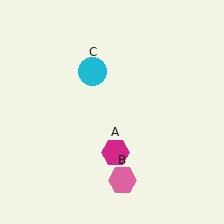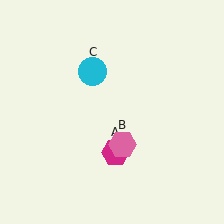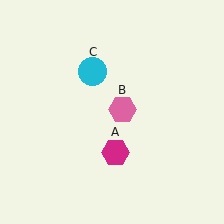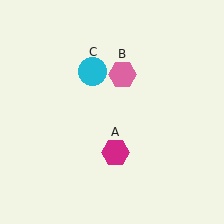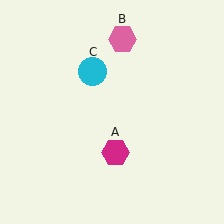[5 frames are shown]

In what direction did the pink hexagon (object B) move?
The pink hexagon (object B) moved up.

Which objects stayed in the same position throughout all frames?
Magenta hexagon (object A) and cyan circle (object C) remained stationary.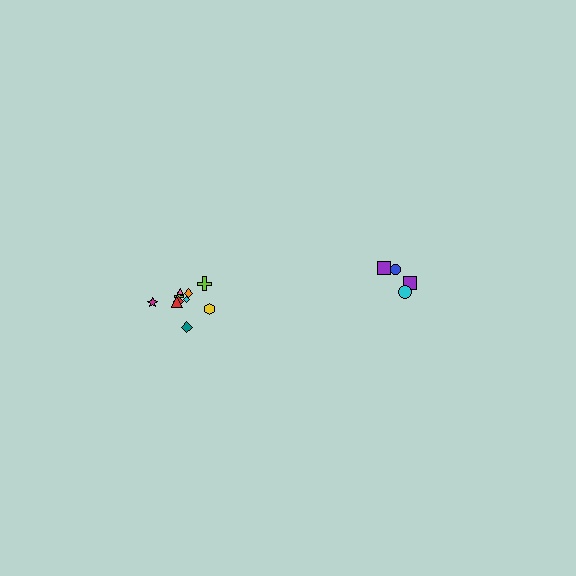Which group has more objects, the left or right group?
The left group.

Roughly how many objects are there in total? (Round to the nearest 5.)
Roughly 15 objects in total.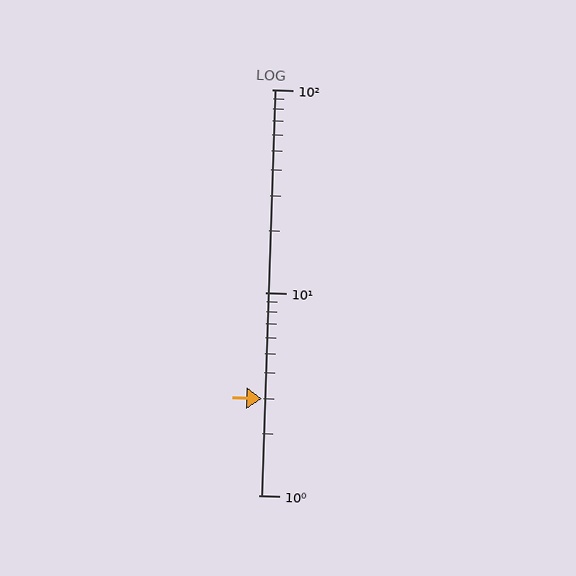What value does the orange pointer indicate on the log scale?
The pointer indicates approximately 3.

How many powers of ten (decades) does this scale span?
The scale spans 2 decades, from 1 to 100.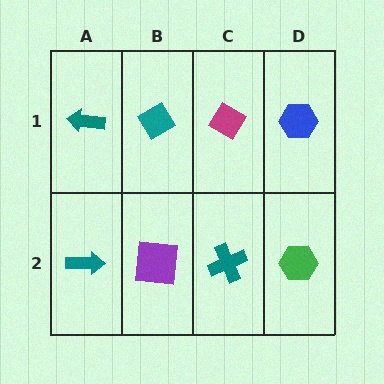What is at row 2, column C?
A teal cross.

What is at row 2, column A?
A teal arrow.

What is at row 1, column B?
A teal diamond.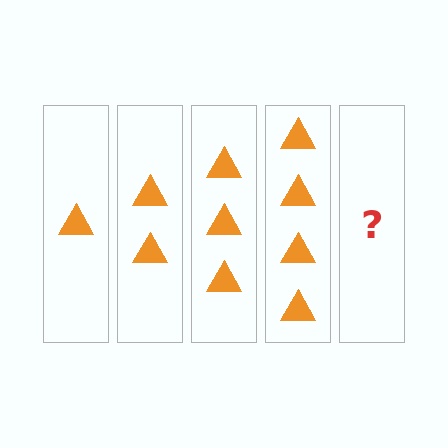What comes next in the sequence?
The next element should be 5 triangles.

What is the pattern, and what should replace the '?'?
The pattern is that each step adds one more triangle. The '?' should be 5 triangles.